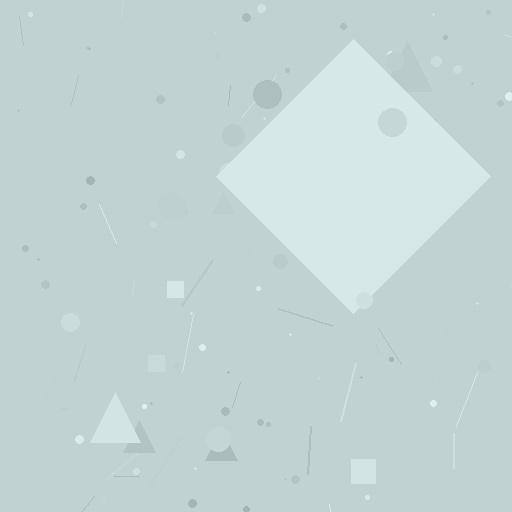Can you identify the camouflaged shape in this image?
The camouflaged shape is a diamond.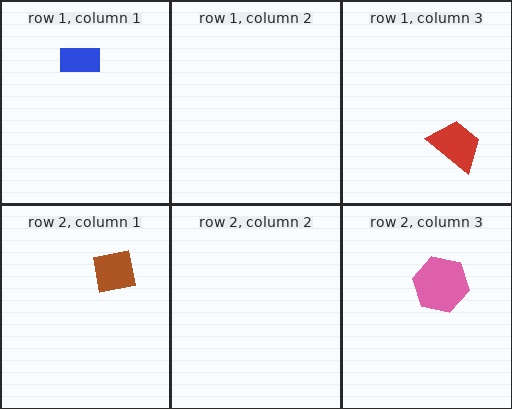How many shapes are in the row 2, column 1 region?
1.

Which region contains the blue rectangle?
The row 1, column 1 region.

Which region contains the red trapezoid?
The row 1, column 3 region.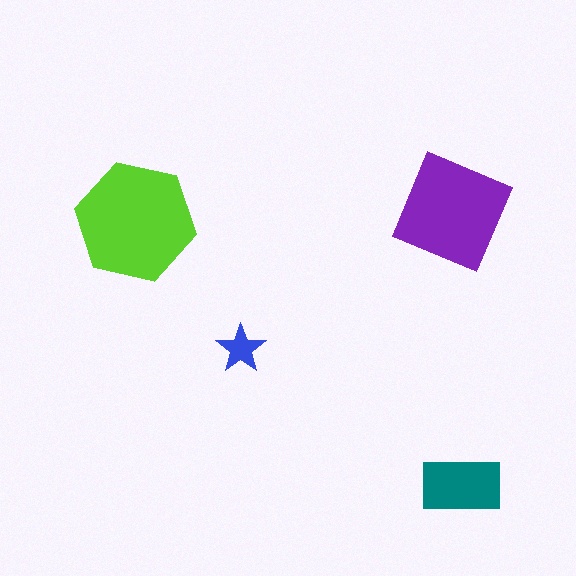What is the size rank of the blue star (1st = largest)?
4th.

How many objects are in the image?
There are 4 objects in the image.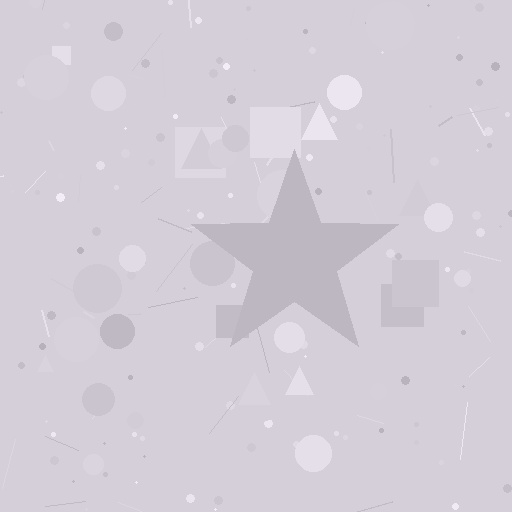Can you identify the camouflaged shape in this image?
The camouflaged shape is a star.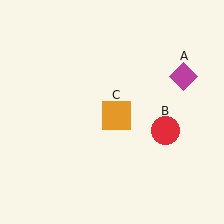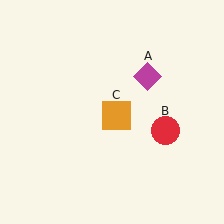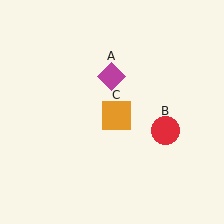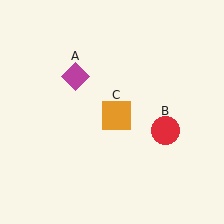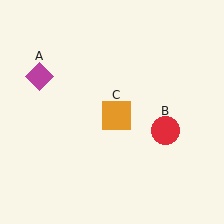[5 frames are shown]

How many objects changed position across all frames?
1 object changed position: magenta diamond (object A).